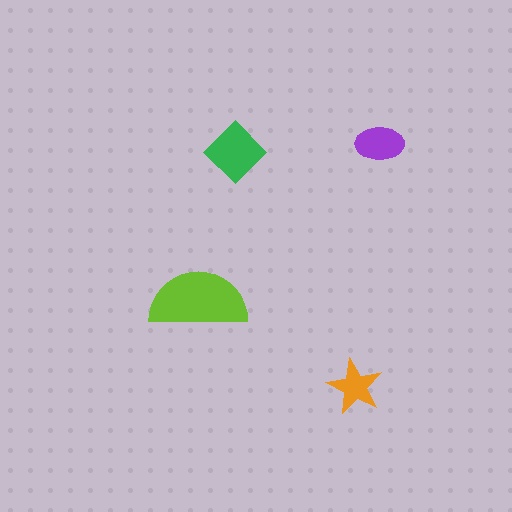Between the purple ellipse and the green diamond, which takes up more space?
The green diamond.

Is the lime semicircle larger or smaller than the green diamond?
Larger.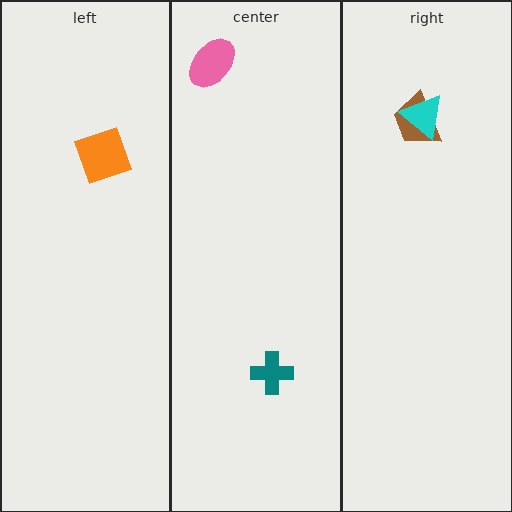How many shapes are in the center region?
2.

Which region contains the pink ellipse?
The center region.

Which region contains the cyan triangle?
The right region.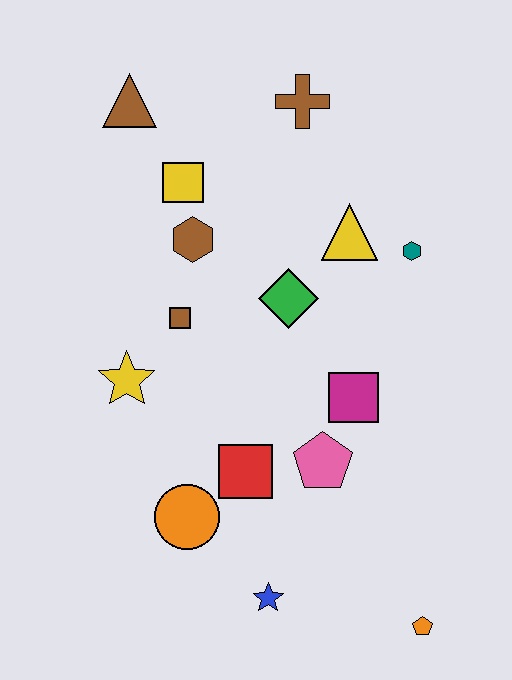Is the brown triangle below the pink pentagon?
No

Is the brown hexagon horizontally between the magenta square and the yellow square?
Yes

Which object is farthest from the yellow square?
The orange pentagon is farthest from the yellow square.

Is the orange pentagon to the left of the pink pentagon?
No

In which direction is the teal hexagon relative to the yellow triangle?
The teal hexagon is to the right of the yellow triangle.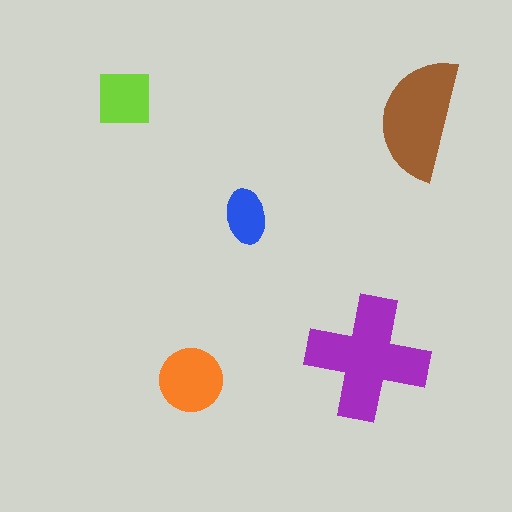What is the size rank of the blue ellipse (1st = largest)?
5th.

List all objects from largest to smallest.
The purple cross, the brown semicircle, the orange circle, the lime square, the blue ellipse.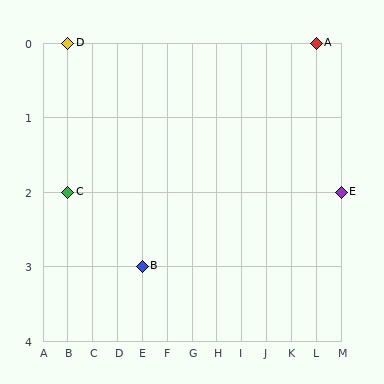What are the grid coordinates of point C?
Point C is at grid coordinates (B, 2).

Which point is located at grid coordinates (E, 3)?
Point B is at (E, 3).